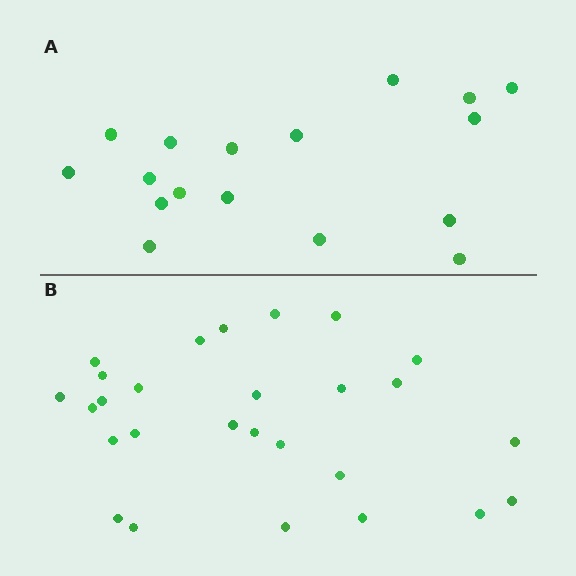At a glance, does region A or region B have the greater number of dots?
Region B (the bottom region) has more dots.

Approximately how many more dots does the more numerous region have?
Region B has roughly 10 or so more dots than region A.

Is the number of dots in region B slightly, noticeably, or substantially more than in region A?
Region B has substantially more. The ratio is roughly 1.6 to 1.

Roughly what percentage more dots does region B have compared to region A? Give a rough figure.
About 60% more.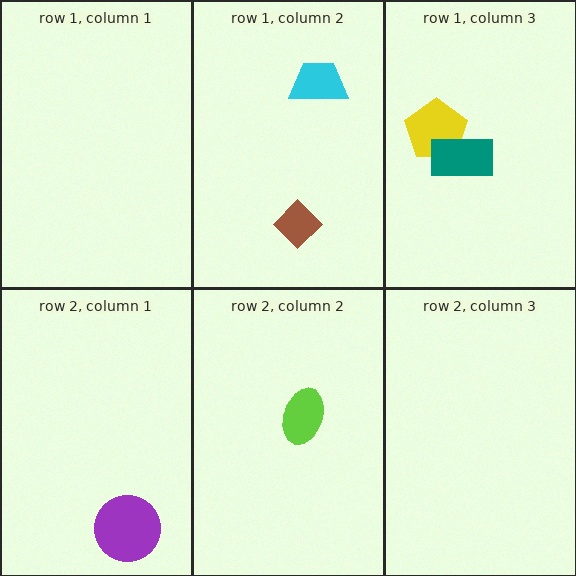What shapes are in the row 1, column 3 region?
The yellow pentagon, the teal rectangle.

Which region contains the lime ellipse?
The row 2, column 2 region.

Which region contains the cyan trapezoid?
The row 1, column 2 region.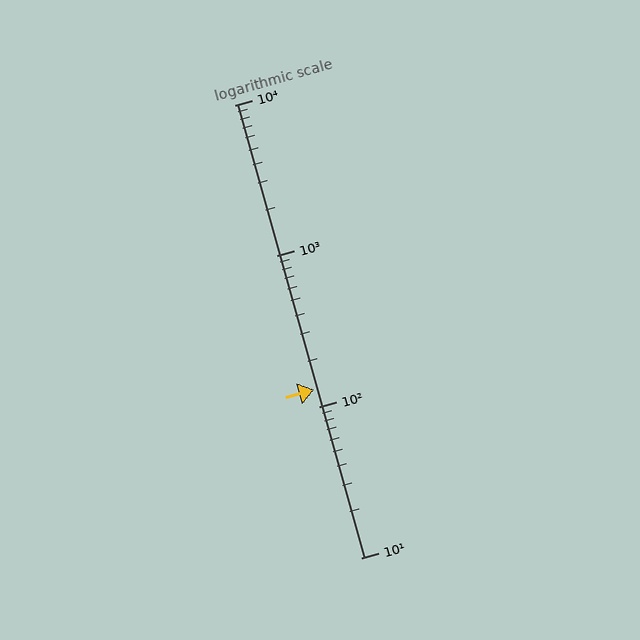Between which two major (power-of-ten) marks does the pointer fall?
The pointer is between 100 and 1000.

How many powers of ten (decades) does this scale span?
The scale spans 3 decades, from 10 to 10000.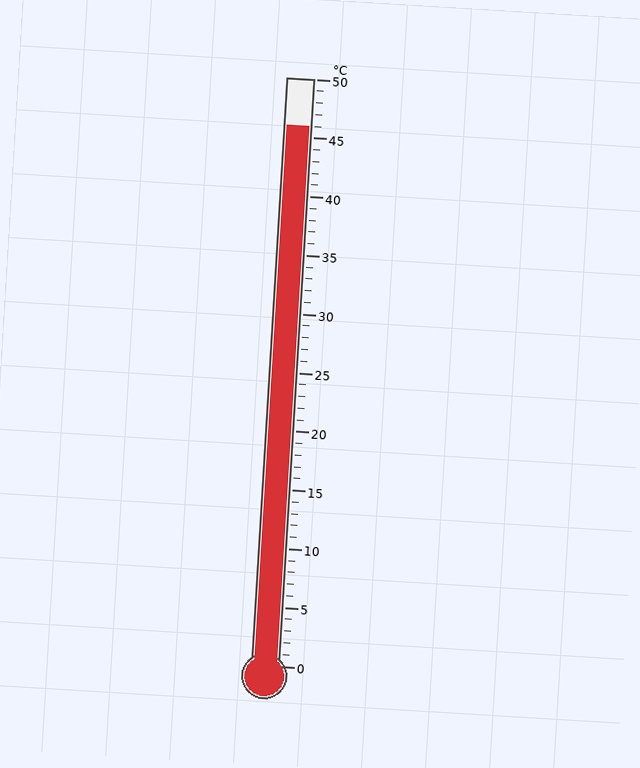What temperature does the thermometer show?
The thermometer shows approximately 46°C.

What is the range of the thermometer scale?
The thermometer scale ranges from 0°C to 50°C.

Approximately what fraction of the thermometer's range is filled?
The thermometer is filled to approximately 90% of its range.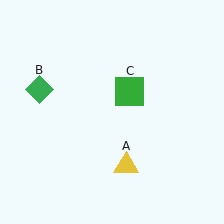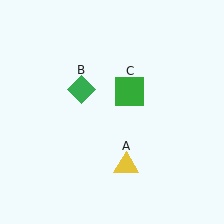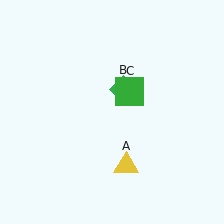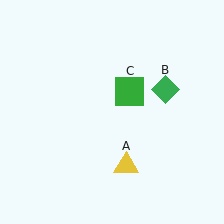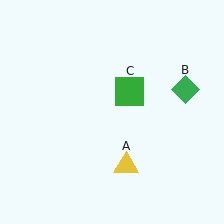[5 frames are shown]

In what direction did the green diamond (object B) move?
The green diamond (object B) moved right.